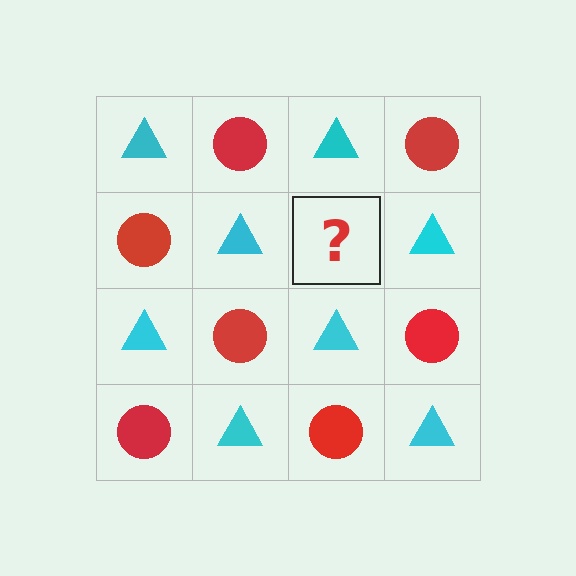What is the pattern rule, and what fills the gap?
The rule is that it alternates cyan triangle and red circle in a checkerboard pattern. The gap should be filled with a red circle.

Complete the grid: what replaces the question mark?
The question mark should be replaced with a red circle.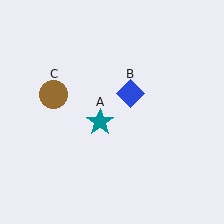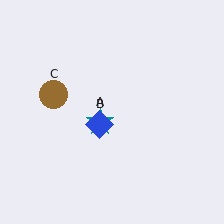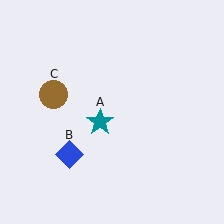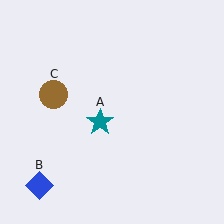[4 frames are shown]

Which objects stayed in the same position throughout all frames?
Teal star (object A) and brown circle (object C) remained stationary.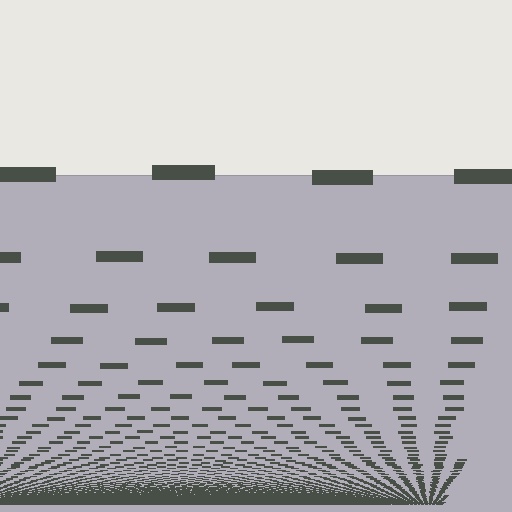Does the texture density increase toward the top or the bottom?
Density increases toward the bottom.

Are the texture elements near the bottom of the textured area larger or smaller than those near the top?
Smaller. The gradient is inverted — elements near the bottom are smaller and denser.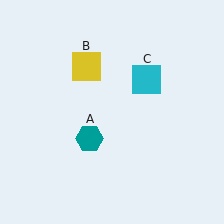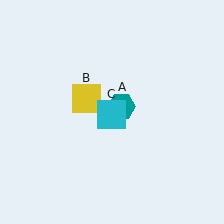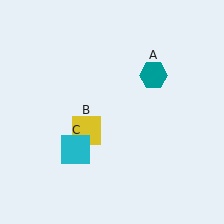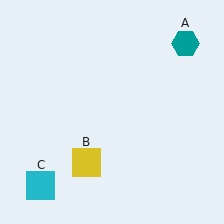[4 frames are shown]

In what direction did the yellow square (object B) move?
The yellow square (object B) moved down.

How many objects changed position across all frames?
3 objects changed position: teal hexagon (object A), yellow square (object B), cyan square (object C).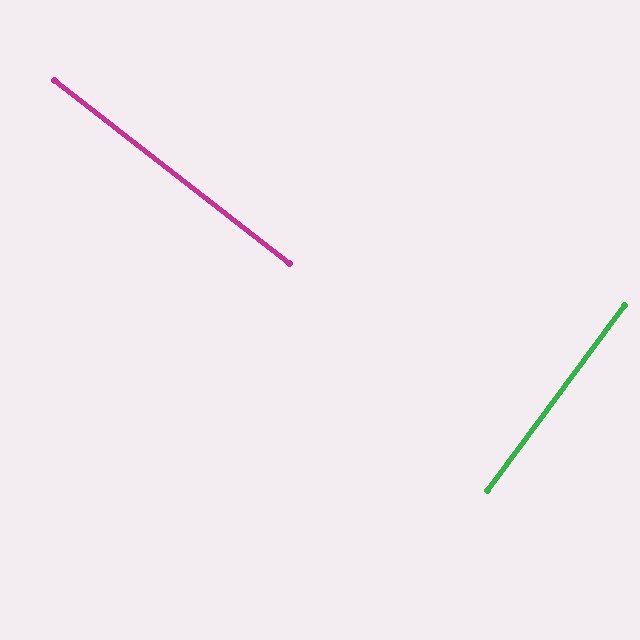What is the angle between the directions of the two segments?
Approximately 89 degrees.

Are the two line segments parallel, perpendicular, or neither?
Perpendicular — they meet at approximately 89°.